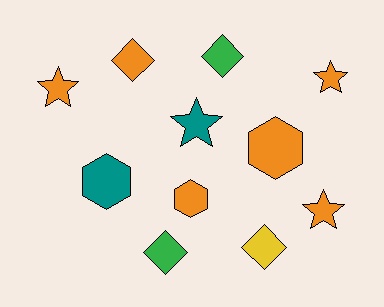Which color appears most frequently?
Orange, with 6 objects.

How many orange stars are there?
There are 3 orange stars.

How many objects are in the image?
There are 11 objects.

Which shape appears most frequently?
Star, with 4 objects.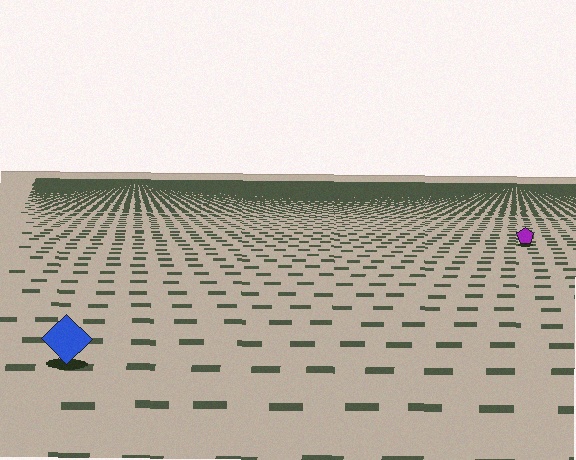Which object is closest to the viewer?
The blue diamond is closest. The texture marks near it are larger and more spread out.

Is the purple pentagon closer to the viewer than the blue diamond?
No. The blue diamond is closer — you can tell from the texture gradient: the ground texture is coarser near it.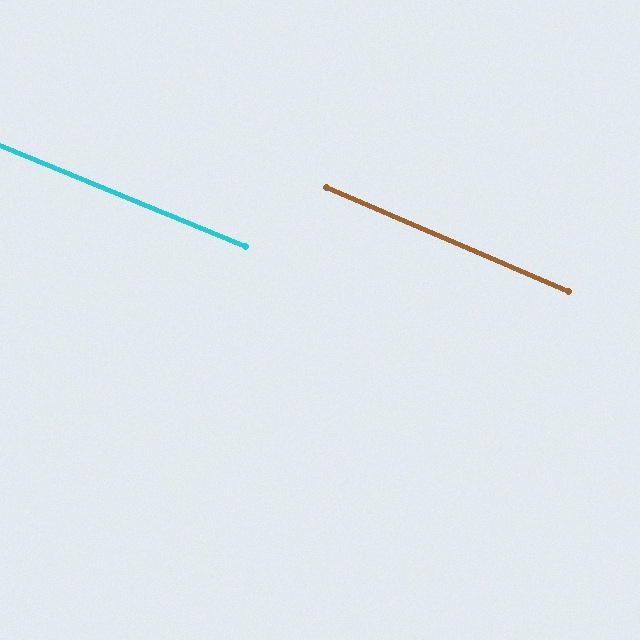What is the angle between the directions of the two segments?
Approximately 1 degree.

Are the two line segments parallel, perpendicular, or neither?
Parallel — their directions differ by only 0.8°.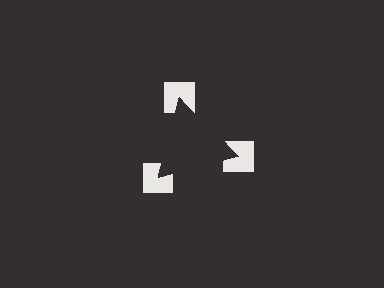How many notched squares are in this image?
There are 3 — one at each vertex of the illusory triangle.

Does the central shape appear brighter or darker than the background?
It typically appears slightly darker than the background, even though no actual brightness change is drawn.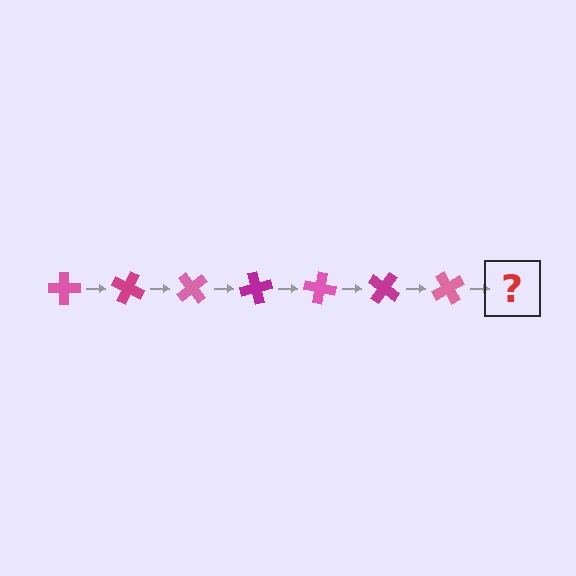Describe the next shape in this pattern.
It should be a magenta cross, rotated 175 degrees from the start.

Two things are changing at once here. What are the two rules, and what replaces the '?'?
The two rules are that it rotates 25 degrees each step and the color cycles through pink and magenta. The '?' should be a magenta cross, rotated 175 degrees from the start.